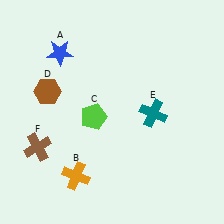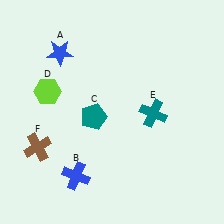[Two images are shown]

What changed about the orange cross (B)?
In Image 1, B is orange. In Image 2, it changed to blue.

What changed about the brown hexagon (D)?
In Image 1, D is brown. In Image 2, it changed to lime.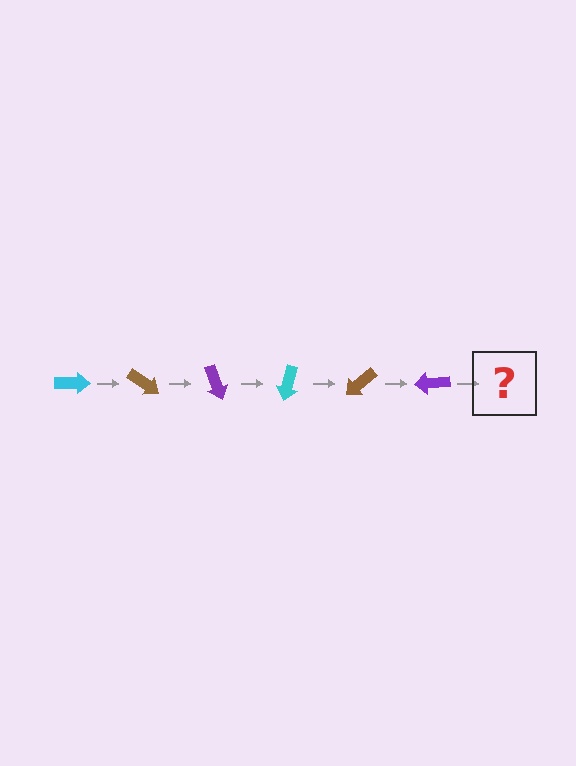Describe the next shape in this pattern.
It should be a cyan arrow, rotated 210 degrees from the start.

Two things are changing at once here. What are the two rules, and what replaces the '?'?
The two rules are that it rotates 35 degrees each step and the color cycles through cyan, brown, and purple. The '?' should be a cyan arrow, rotated 210 degrees from the start.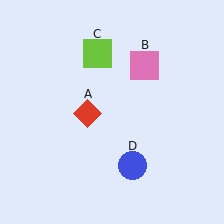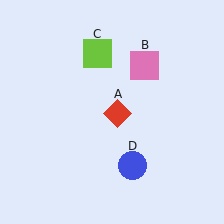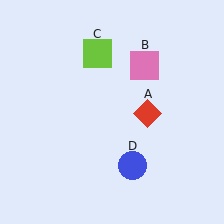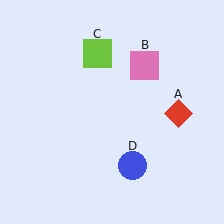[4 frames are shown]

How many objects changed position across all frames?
1 object changed position: red diamond (object A).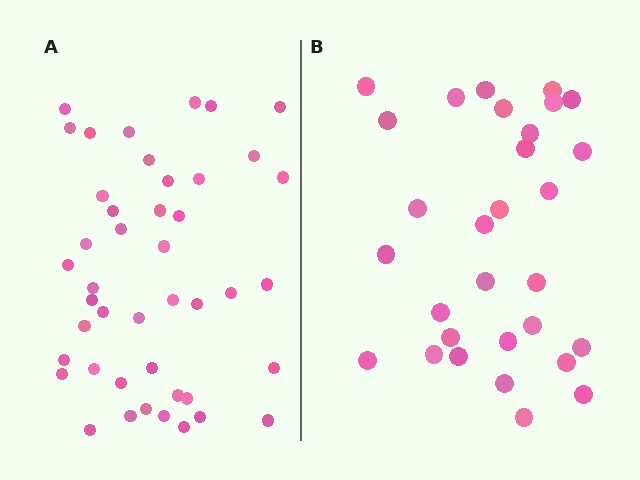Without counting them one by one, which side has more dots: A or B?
Region A (the left region) has more dots.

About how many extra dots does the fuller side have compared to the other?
Region A has approximately 15 more dots than region B.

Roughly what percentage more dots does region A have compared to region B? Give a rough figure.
About 45% more.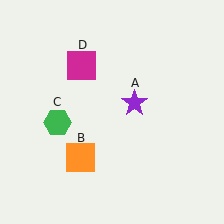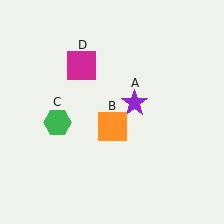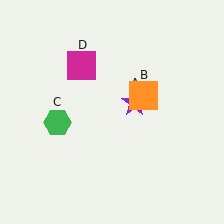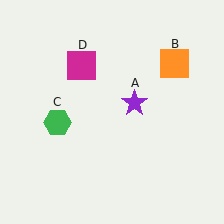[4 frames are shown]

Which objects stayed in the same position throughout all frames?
Purple star (object A) and green hexagon (object C) and magenta square (object D) remained stationary.